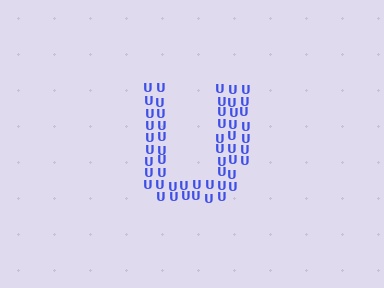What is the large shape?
The large shape is the letter U.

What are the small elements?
The small elements are letter U's.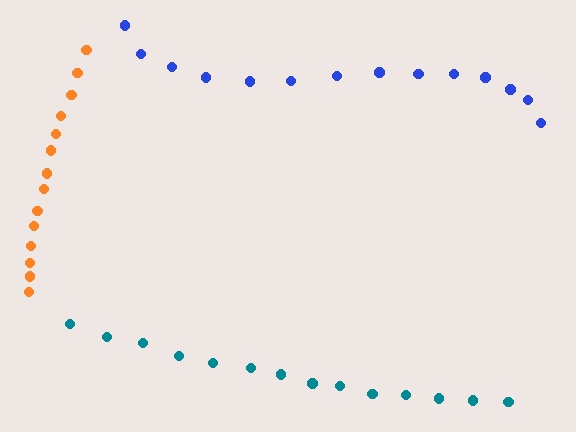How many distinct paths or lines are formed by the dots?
There are 3 distinct paths.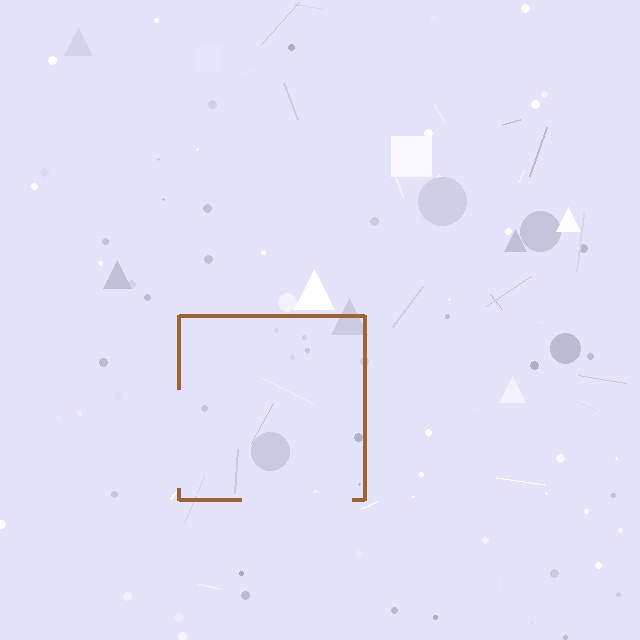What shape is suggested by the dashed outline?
The dashed outline suggests a square.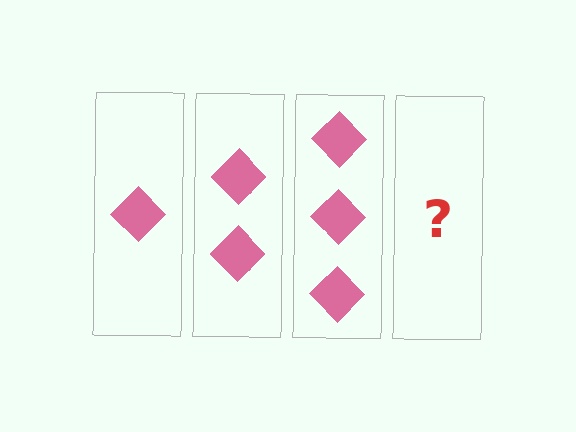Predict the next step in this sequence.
The next step is 4 diamonds.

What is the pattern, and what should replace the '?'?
The pattern is that each step adds one more diamond. The '?' should be 4 diamonds.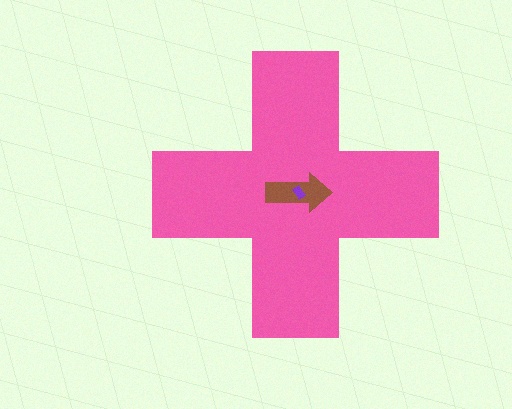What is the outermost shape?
The pink cross.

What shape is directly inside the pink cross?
The brown arrow.